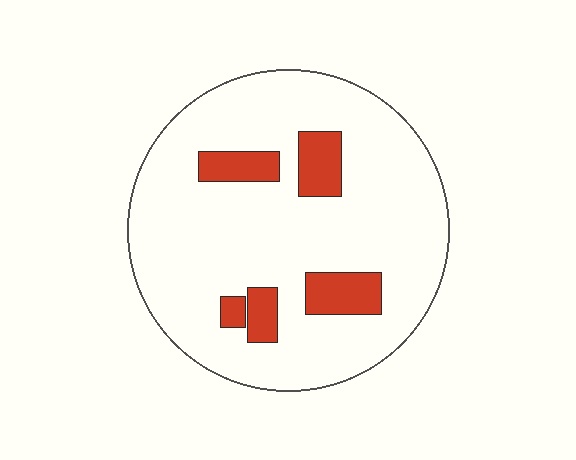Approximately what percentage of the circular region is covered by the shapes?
Approximately 15%.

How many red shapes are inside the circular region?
5.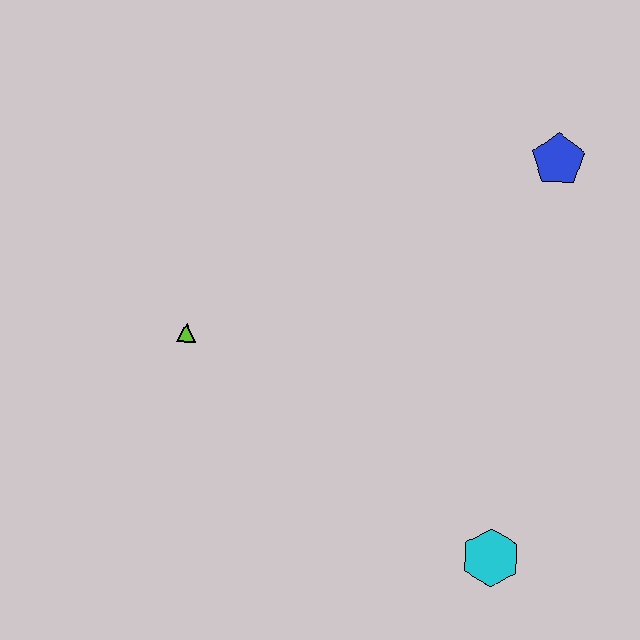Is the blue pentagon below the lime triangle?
No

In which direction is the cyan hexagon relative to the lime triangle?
The cyan hexagon is to the right of the lime triangle.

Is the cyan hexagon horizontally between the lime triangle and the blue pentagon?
Yes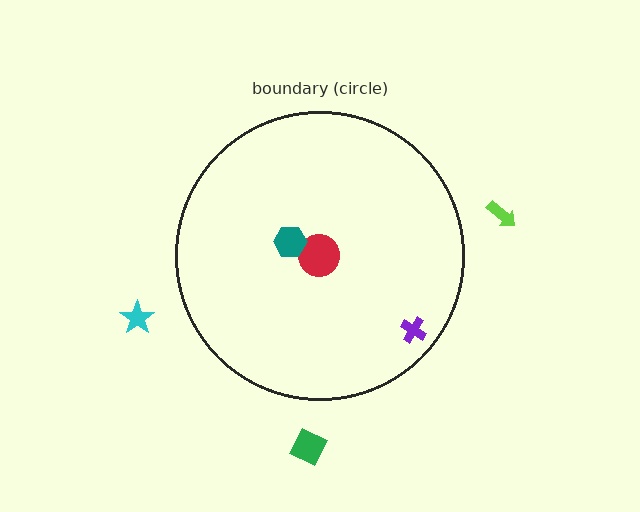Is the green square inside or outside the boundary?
Outside.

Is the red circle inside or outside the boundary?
Inside.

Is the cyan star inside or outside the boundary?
Outside.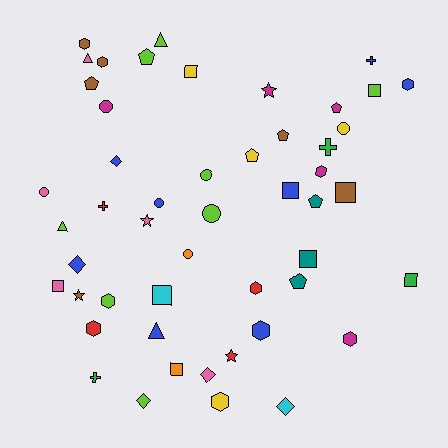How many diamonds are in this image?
There are 5 diamonds.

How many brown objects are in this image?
There are 6 brown objects.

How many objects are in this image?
There are 50 objects.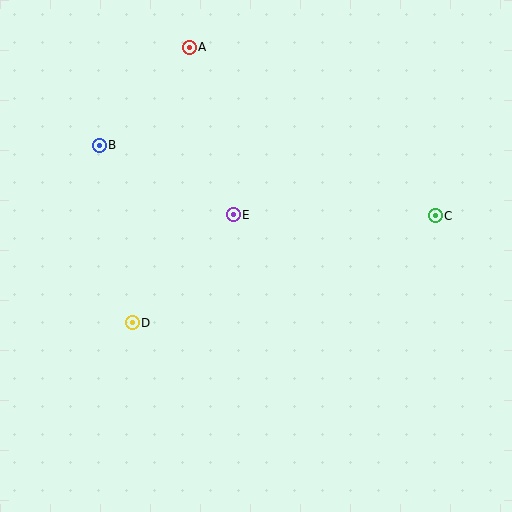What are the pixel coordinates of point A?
Point A is at (189, 47).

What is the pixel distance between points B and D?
The distance between B and D is 180 pixels.